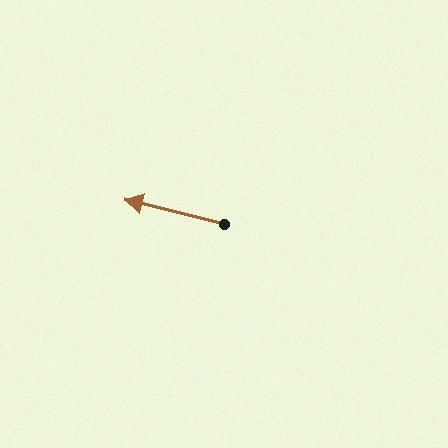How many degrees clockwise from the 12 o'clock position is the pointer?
Approximately 284 degrees.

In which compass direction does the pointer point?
West.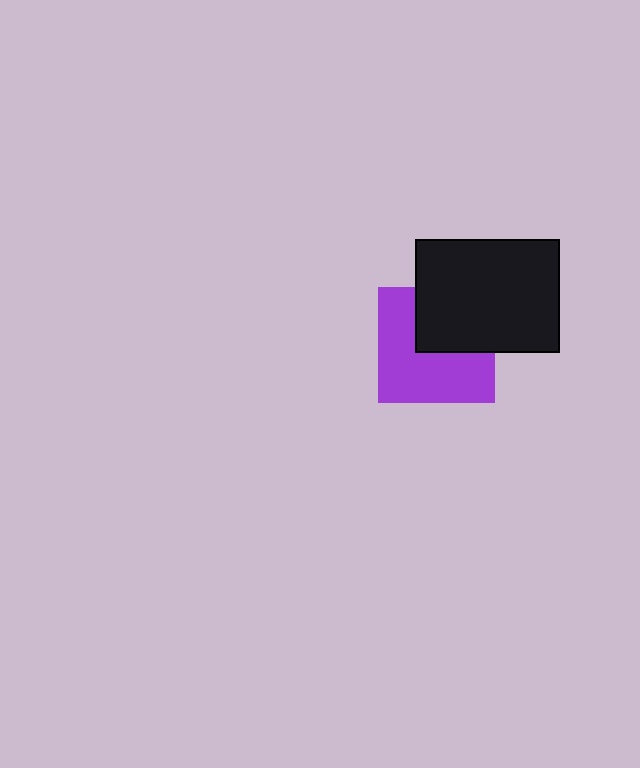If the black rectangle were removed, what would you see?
You would see the complete purple square.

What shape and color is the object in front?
The object in front is a black rectangle.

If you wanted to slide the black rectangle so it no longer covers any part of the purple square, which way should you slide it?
Slide it toward the upper-right — that is the most direct way to separate the two shapes.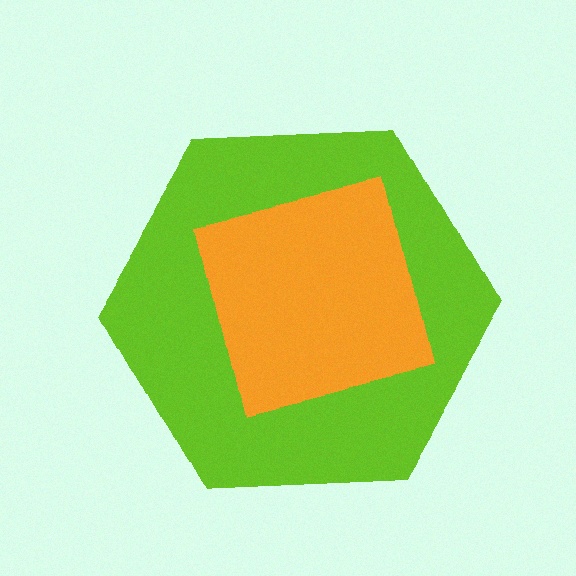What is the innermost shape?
The orange square.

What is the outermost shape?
The lime hexagon.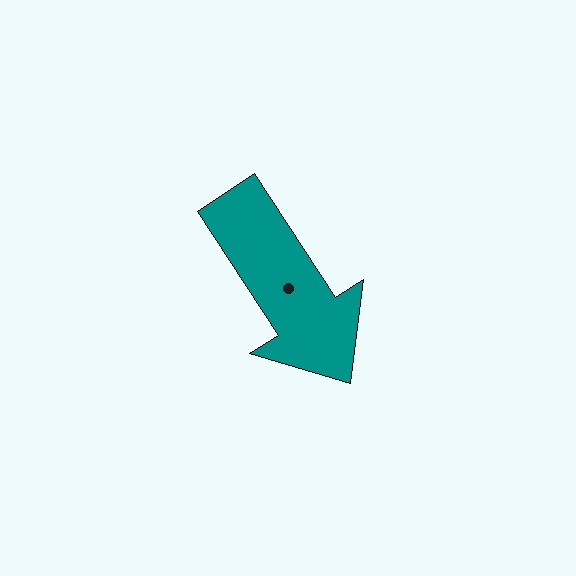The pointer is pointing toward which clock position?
Roughly 5 o'clock.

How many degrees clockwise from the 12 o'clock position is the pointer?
Approximately 147 degrees.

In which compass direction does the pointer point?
Southeast.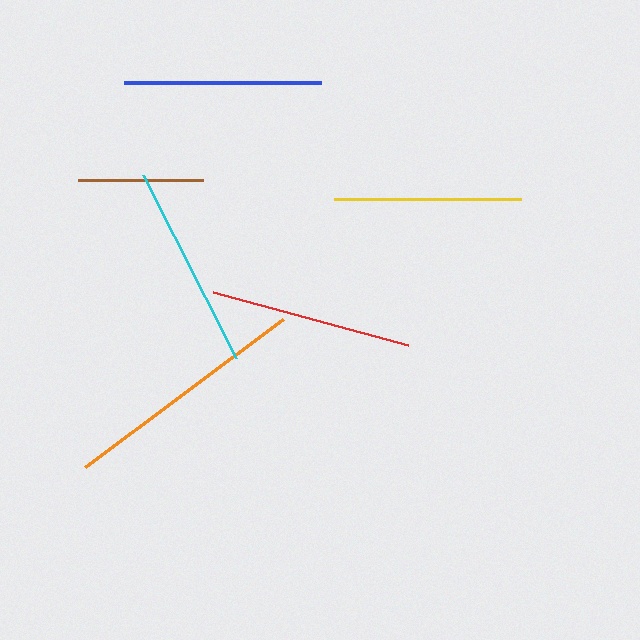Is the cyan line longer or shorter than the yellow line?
The cyan line is longer than the yellow line.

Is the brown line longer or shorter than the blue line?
The blue line is longer than the brown line.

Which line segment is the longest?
The orange line is the longest at approximately 247 pixels.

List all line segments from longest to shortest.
From longest to shortest: orange, cyan, red, blue, yellow, brown.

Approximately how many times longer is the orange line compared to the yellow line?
The orange line is approximately 1.3 times the length of the yellow line.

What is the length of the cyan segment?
The cyan segment is approximately 206 pixels long.